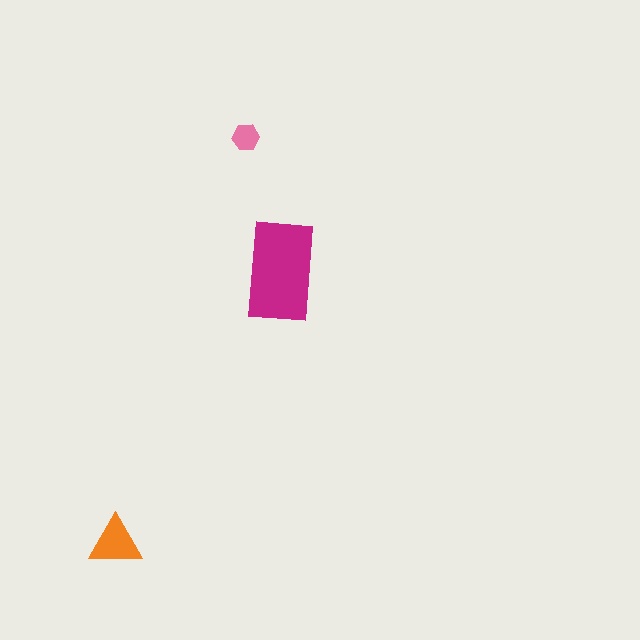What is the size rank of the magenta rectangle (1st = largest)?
1st.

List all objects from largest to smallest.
The magenta rectangle, the orange triangle, the pink hexagon.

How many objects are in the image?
There are 3 objects in the image.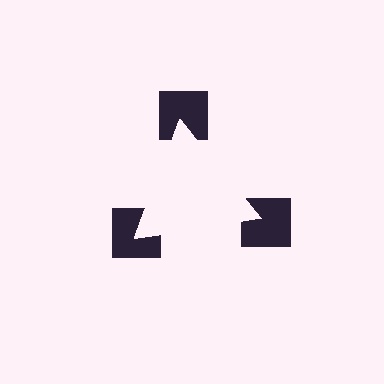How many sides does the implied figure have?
3 sides.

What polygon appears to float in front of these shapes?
An illusory triangle — its edges are inferred from the aligned wedge cuts in the notched squares, not physically drawn.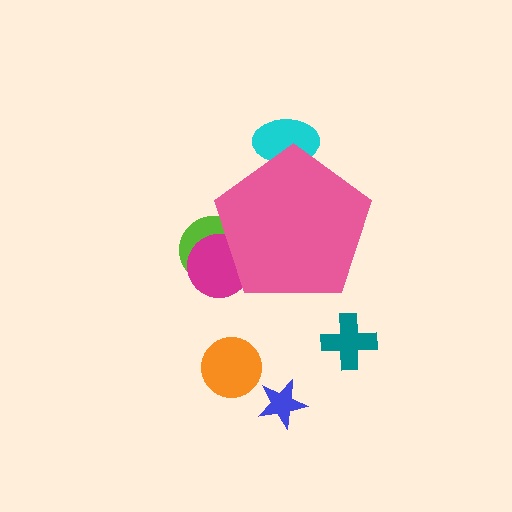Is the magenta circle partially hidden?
Yes, the magenta circle is partially hidden behind the pink pentagon.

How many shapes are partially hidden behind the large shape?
3 shapes are partially hidden.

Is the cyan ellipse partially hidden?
Yes, the cyan ellipse is partially hidden behind the pink pentagon.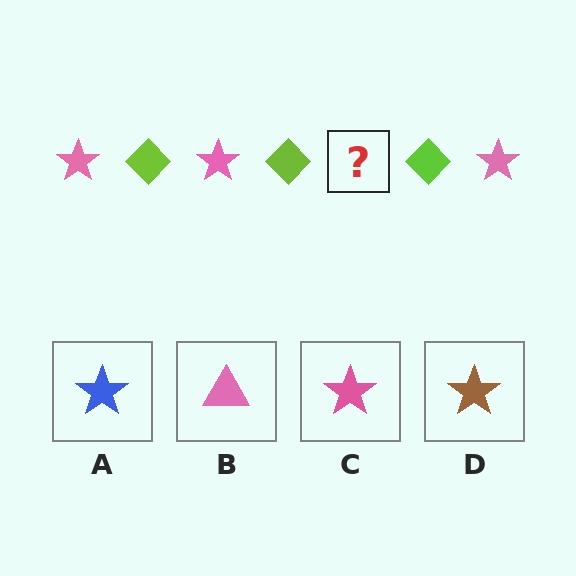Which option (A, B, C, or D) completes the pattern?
C.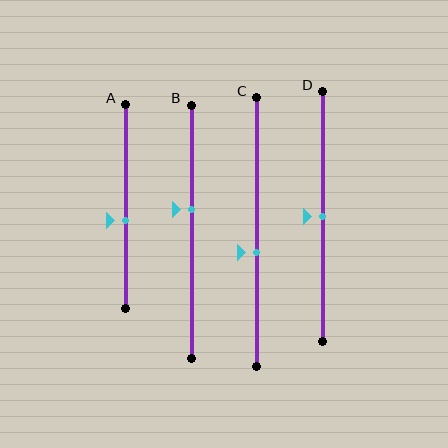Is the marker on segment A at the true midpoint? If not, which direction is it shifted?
No, the marker on segment A is shifted downward by about 7% of the segment length.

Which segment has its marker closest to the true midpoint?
Segment D has its marker closest to the true midpoint.